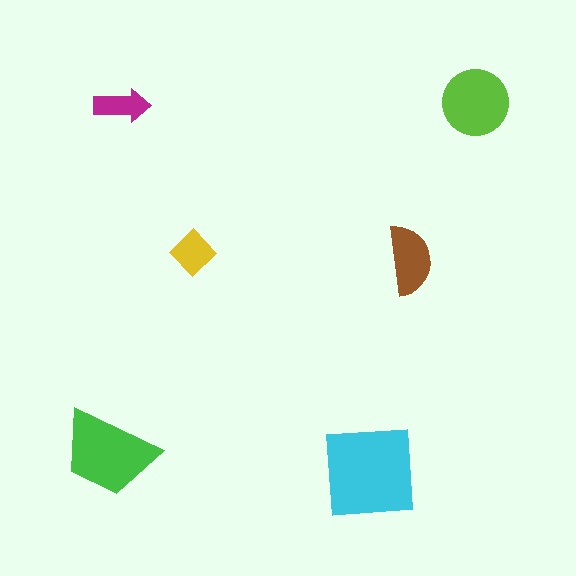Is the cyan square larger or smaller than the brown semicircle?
Larger.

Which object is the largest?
The cyan square.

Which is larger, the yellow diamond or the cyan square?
The cyan square.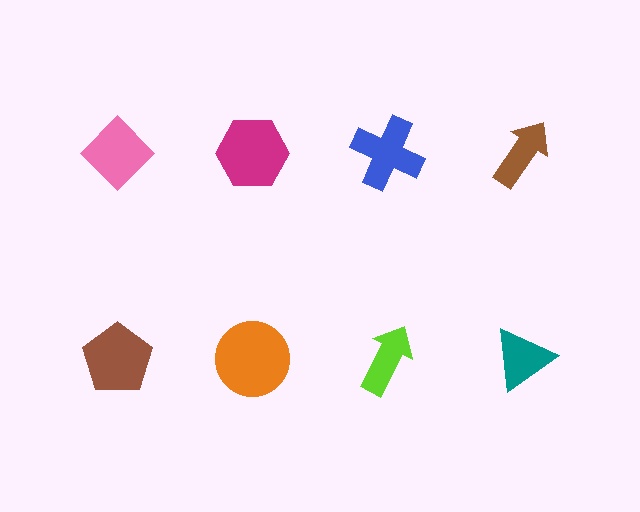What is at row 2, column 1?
A brown pentagon.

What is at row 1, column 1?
A pink diamond.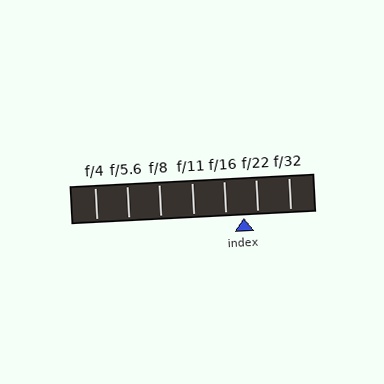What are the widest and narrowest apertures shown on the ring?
The widest aperture shown is f/4 and the narrowest is f/32.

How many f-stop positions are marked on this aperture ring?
There are 7 f-stop positions marked.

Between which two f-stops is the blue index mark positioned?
The index mark is between f/16 and f/22.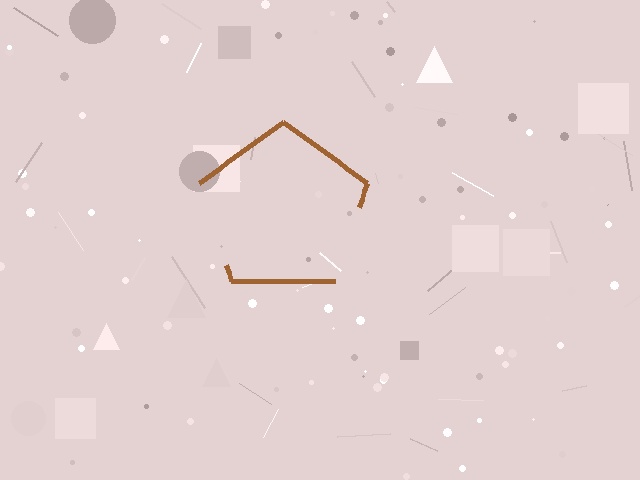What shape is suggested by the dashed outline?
The dashed outline suggests a pentagon.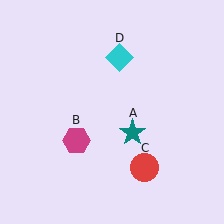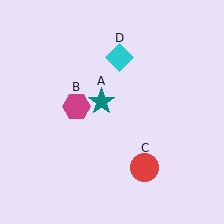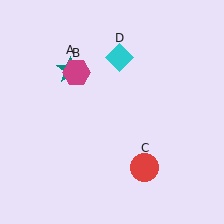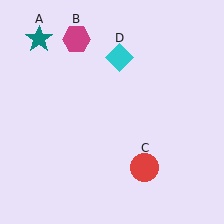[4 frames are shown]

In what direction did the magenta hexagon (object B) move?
The magenta hexagon (object B) moved up.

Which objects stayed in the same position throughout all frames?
Red circle (object C) and cyan diamond (object D) remained stationary.